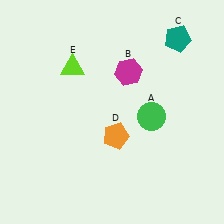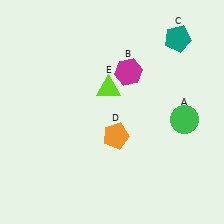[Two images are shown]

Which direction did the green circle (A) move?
The green circle (A) moved right.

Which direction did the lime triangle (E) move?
The lime triangle (E) moved right.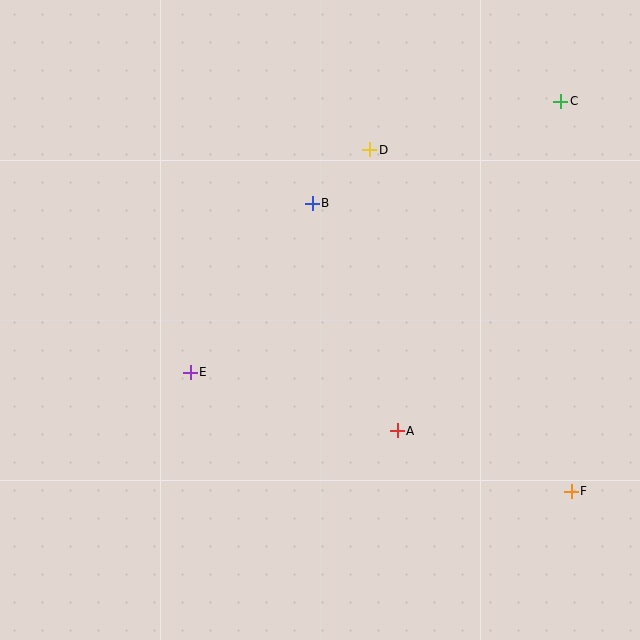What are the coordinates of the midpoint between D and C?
The midpoint between D and C is at (465, 126).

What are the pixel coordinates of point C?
Point C is at (561, 101).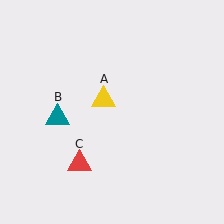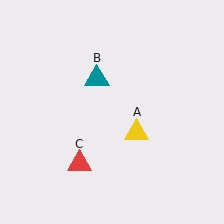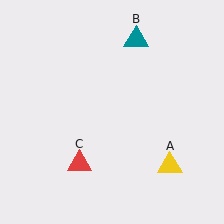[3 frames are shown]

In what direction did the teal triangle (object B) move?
The teal triangle (object B) moved up and to the right.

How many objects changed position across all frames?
2 objects changed position: yellow triangle (object A), teal triangle (object B).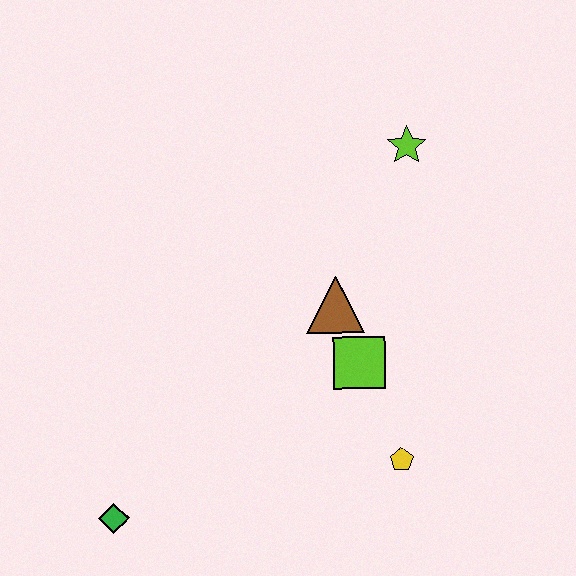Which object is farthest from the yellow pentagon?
The lime star is farthest from the yellow pentagon.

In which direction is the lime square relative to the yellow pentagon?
The lime square is above the yellow pentagon.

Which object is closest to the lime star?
The brown triangle is closest to the lime star.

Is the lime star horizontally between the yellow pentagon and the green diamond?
No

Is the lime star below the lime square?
No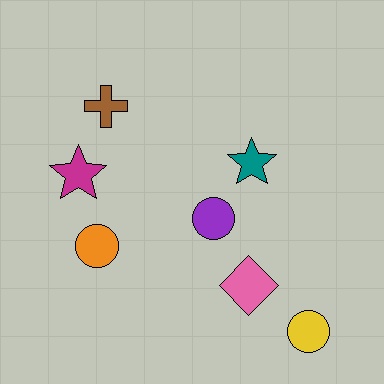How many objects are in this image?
There are 7 objects.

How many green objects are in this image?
There are no green objects.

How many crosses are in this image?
There is 1 cross.